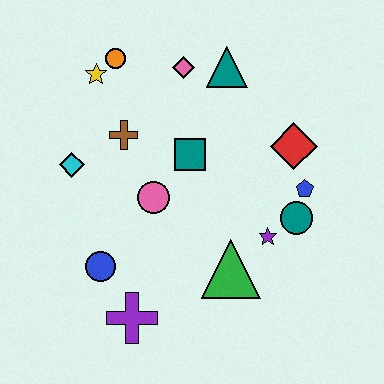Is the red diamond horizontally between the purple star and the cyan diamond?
No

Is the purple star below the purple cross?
No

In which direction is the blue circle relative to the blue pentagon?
The blue circle is to the left of the blue pentagon.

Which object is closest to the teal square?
The pink circle is closest to the teal square.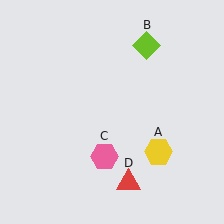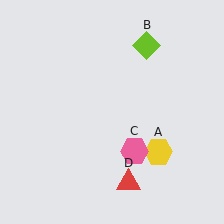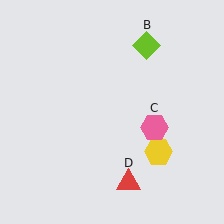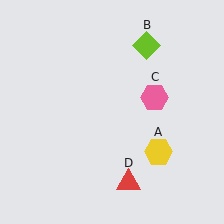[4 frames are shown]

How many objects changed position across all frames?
1 object changed position: pink hexagon (object C).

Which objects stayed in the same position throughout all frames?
Yellow hexagon (object A) and lime diamond (object B) and red triangle (object D) remained stationary.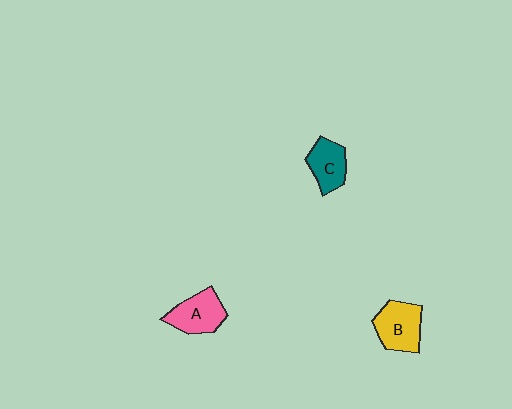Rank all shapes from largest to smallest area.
From largest to smallest: B (yellow), A (pink), C (teal).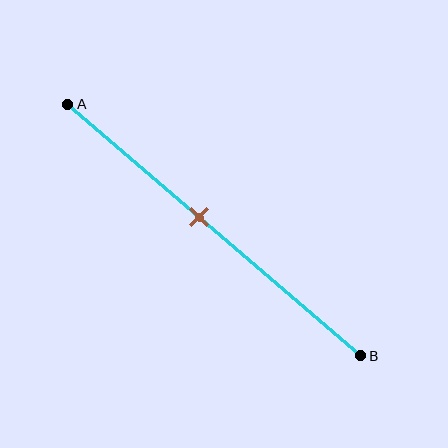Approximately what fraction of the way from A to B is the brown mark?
The brown mark is approximately 45% of the way from A to B.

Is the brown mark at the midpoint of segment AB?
No, the mark is at about 45% from A, not at the 50% midpoint.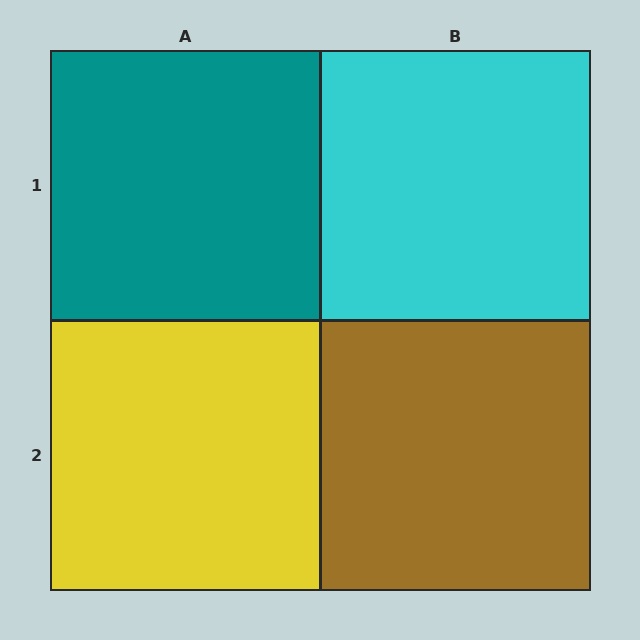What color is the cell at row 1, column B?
Cyan.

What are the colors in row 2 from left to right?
Yellow, brown.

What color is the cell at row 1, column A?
Teal.